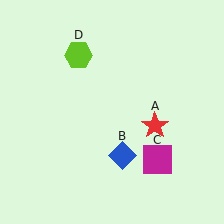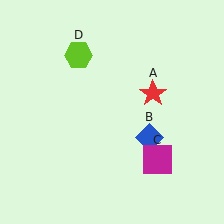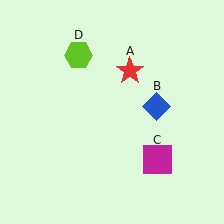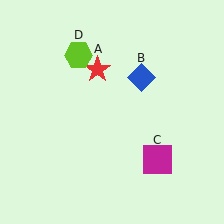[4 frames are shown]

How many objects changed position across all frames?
2 objects changed position: red star (object A), blue diamond (object B).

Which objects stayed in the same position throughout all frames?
Magenta square (object C) and lime hexagon (object D) remained stationary.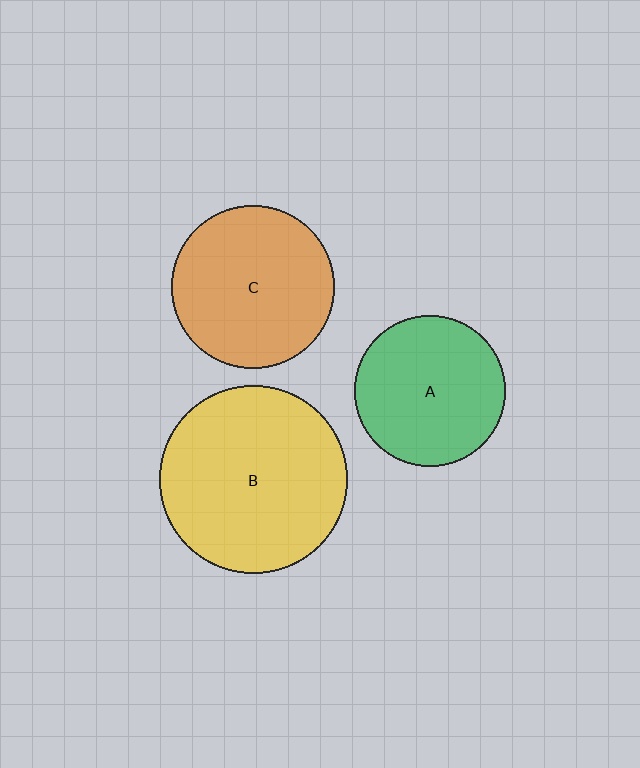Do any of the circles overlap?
No, none of the circles overlap.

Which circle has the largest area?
Circle B (yellow).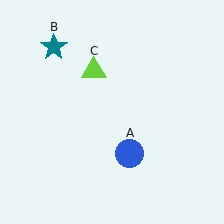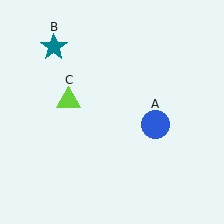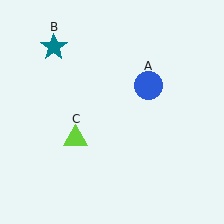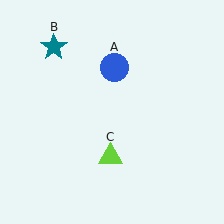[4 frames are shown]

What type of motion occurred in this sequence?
The blue circle (object A), lime triangle (object C) rotated counterclockwise around the center of the scene.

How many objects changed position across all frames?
2 objects changed position: blue circle (object A), lime triangle (object C).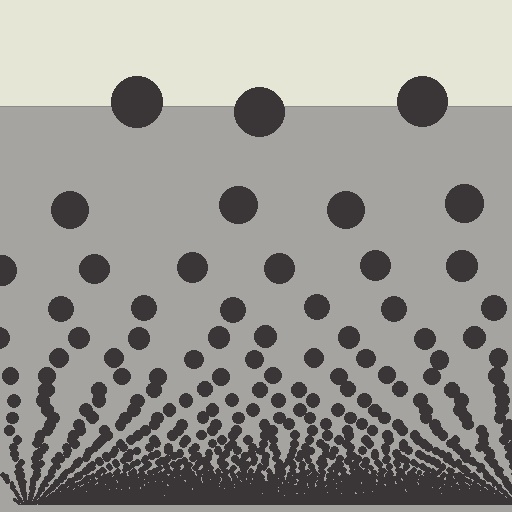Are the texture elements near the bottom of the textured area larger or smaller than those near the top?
Smaller. The gradient is inverted — elements near the bottom are smaller and denser.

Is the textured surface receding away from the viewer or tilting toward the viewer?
The surface appears to tilt toward the viewer. Texture elements get larger and sparser toward the top.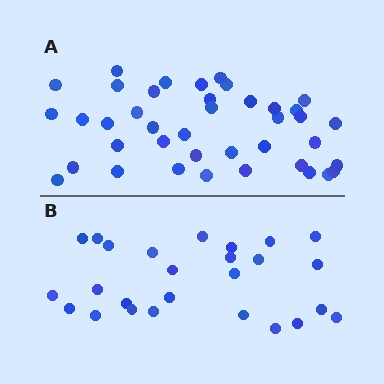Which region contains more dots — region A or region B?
Region A (the top region) has more dots.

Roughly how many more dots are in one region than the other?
Region A has approximately 15 more dots than region B.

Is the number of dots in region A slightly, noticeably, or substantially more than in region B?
Region A has substantially more. The ratio is roughly 1.5 to 1.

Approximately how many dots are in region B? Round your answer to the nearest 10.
About 30 dots. (The exact count is 26, which rounds to 30.)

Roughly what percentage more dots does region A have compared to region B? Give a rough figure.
About 55% more.